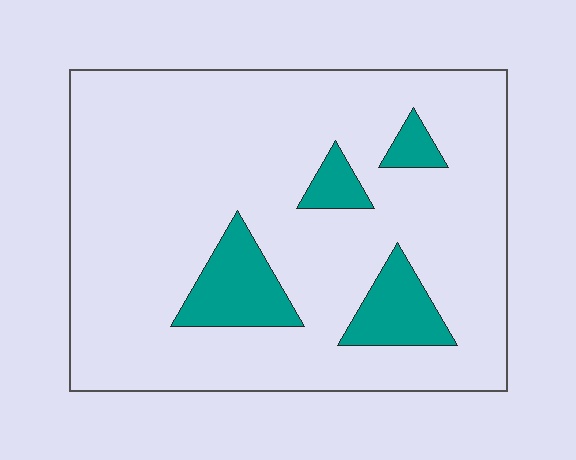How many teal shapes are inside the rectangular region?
4.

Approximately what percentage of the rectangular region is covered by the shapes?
Approximately 15%.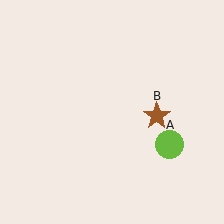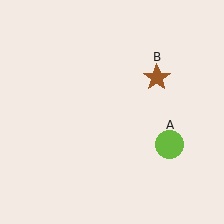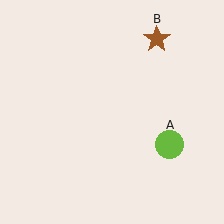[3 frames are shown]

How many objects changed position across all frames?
1 object changed position: brown star (object B).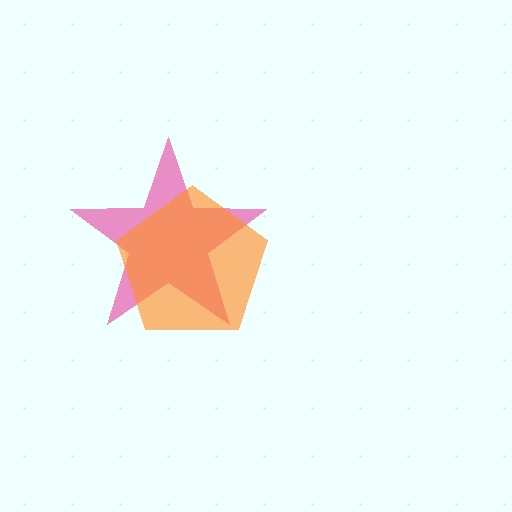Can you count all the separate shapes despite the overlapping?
Yes, there are 2 separate shapes.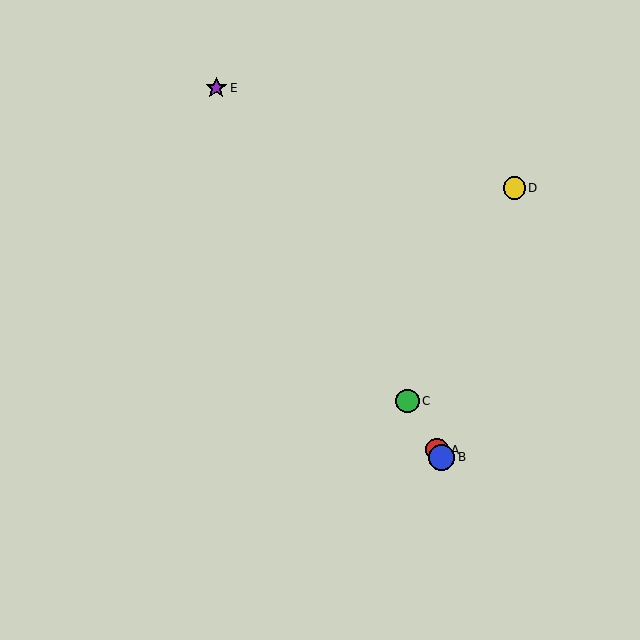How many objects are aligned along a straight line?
4 objects (A, B, C, E) are aligned along a straight line.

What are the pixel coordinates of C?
Object C is at (407, 401).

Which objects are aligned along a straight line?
Objects A, B, C, E are aligned along a straight line.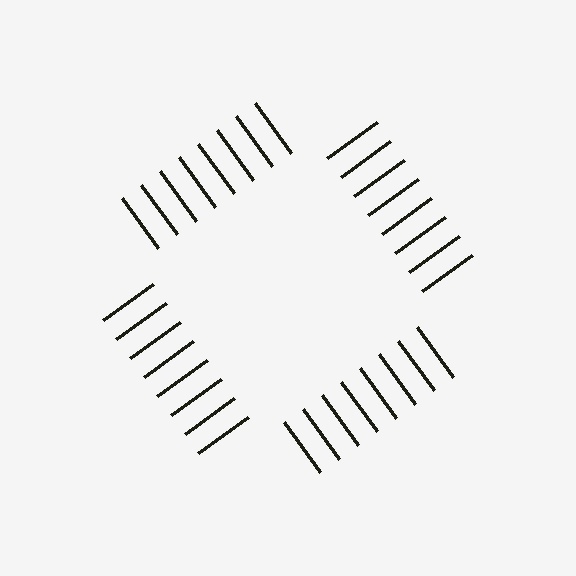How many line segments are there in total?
32 — 8 along each of the 4 edges.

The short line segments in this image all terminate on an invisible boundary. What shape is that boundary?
An illusory square — the line segments terminate on its edges but no continuous stroke is drawn.